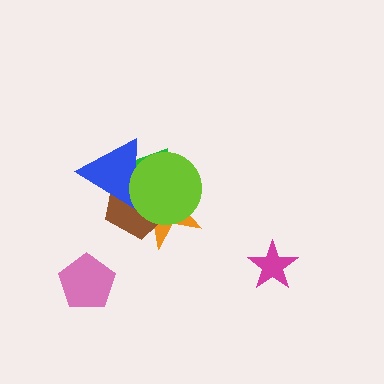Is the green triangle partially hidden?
Yes, it is partially covered by another shape.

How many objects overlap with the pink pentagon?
0 objects overlap with the pink pentagon.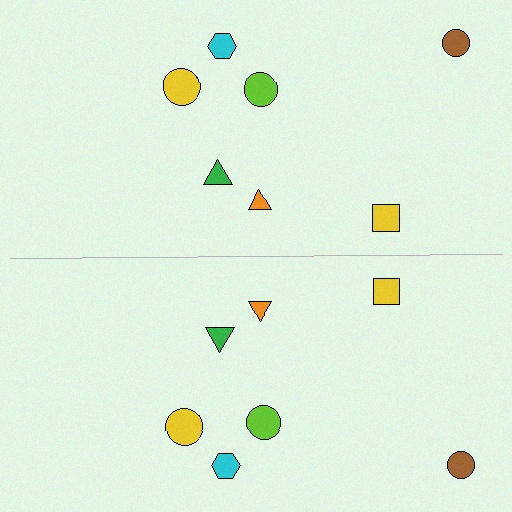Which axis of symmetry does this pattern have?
The pattern has a horizontal axis of symmetry running through the center of the image.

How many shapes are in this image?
There are 14 shapes in this image.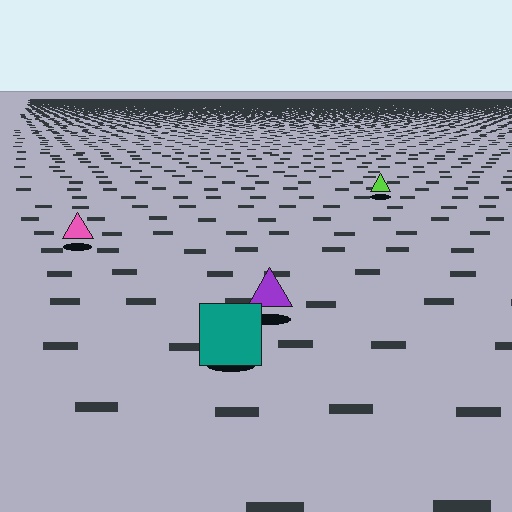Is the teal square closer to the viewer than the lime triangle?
Yes. The teal square is closer — you can tell from the texture gradient: the ground texture is coarser near it.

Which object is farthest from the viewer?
The lime triangle is farthest from the viewer. It appears smaller and the ground texture around it is denser.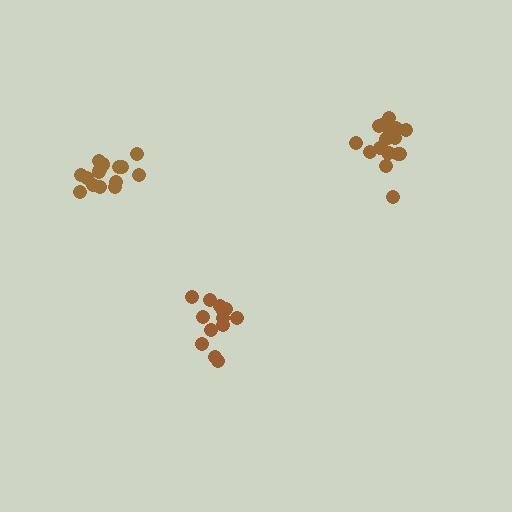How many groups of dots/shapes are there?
There are 3 groups.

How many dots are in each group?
Group 1: 13 dots, Group 2: 16 dots, Group 3: 15 dots (44 total).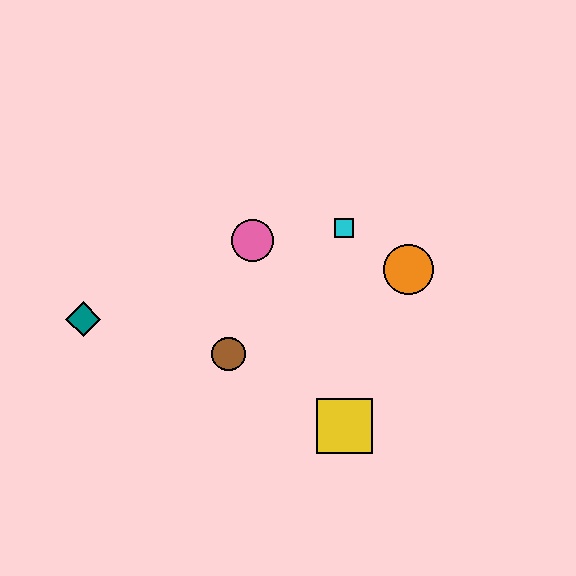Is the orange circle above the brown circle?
Yes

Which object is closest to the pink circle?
The cyan square is closest to the pink circle.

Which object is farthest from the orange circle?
The teal diamond is farthest from the orange circle.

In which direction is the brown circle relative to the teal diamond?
The brown circle is to the right of the teal diamond.